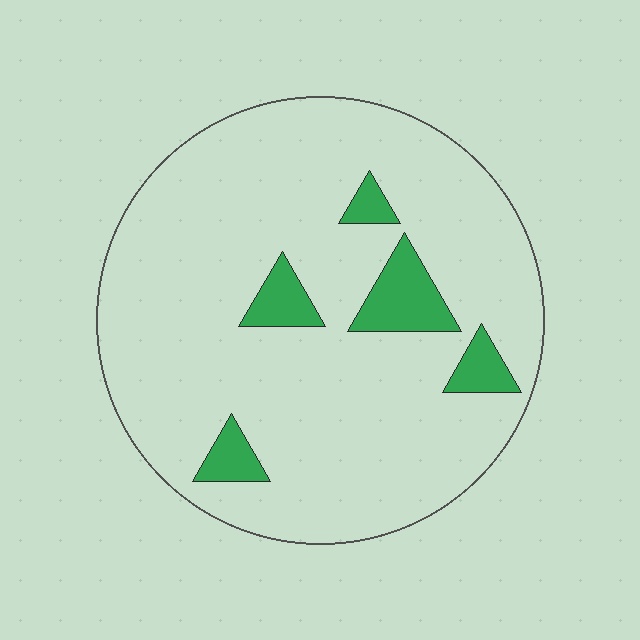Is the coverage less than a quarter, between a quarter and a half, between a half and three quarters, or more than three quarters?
Less than a quarter.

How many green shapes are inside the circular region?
5.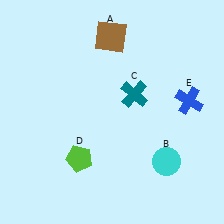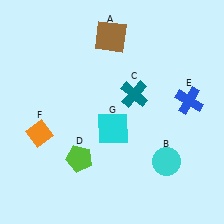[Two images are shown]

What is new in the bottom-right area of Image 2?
A cyan square (G) was added in the bottom-right area of Image 2.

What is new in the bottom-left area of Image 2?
An orange diamond (F) was added in the bottom-left area of Image 2.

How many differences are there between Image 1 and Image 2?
There are 2 differences between the two images.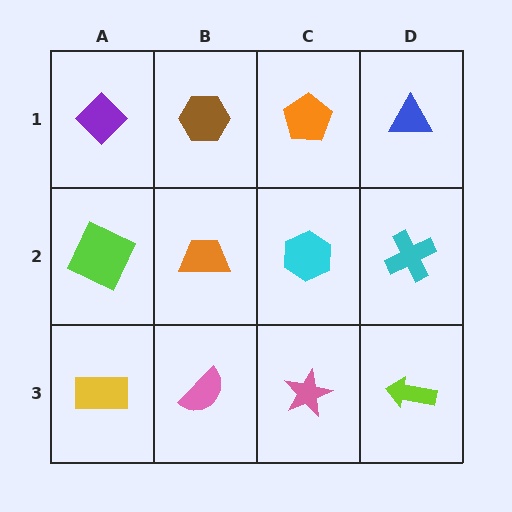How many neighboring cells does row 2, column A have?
3.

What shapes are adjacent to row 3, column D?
A cyan cross (row 2, column D), a pink star (row 3, column C).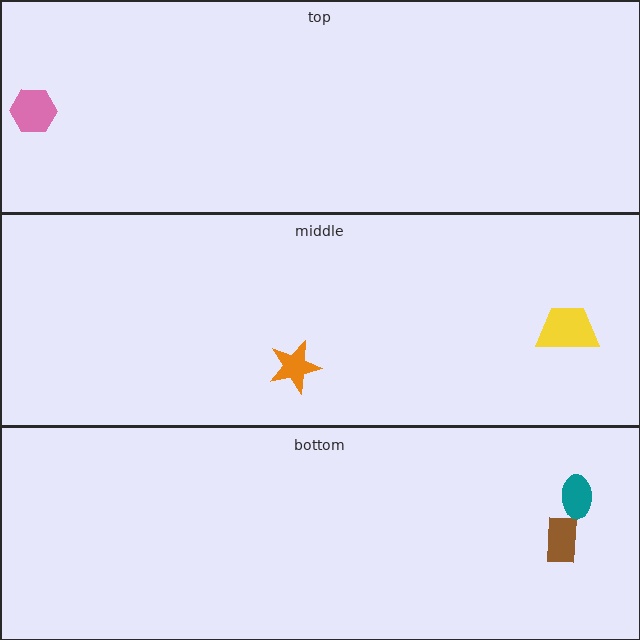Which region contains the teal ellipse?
The bottom region.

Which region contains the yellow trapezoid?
The middle region.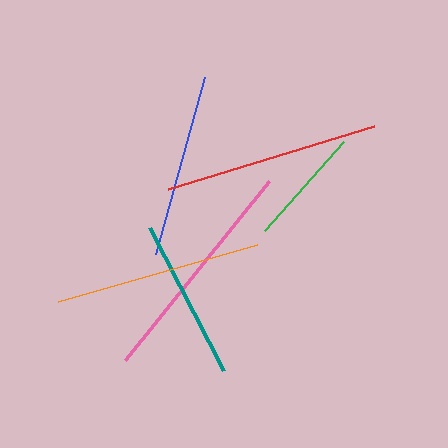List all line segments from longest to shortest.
From longest to shortest: pink, red, orange, blue, teal, green.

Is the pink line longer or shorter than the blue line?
The pink line is longer than the blue line.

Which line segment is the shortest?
The green line is the shortest at approximately 119 pixels.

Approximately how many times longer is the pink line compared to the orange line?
The pink line is approximately 1.1 times the length of the orange line.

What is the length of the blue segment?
The blue segment is approximately 184 pixels long.